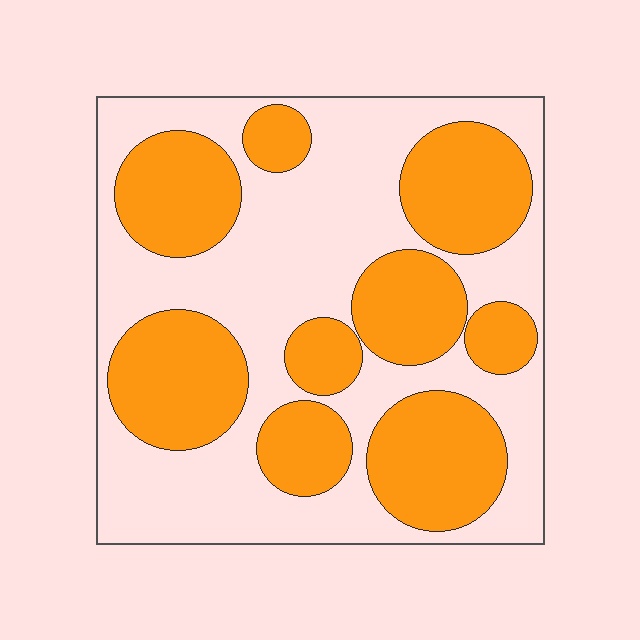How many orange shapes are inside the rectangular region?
9.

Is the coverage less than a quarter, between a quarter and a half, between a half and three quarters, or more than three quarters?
Between a quarter and a half.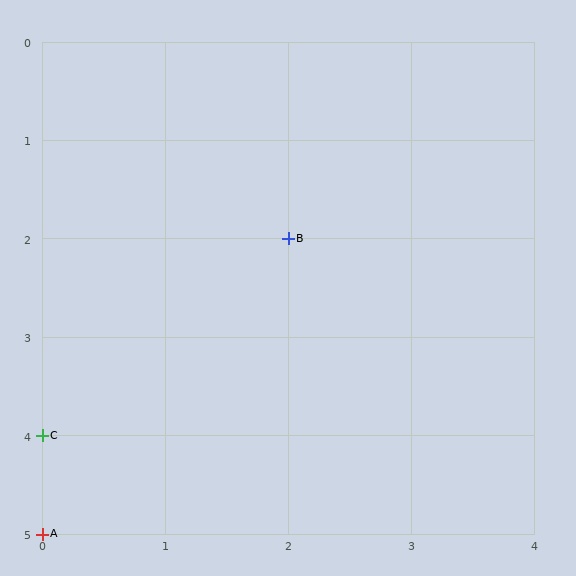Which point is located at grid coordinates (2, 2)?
Point B is at (2, 2).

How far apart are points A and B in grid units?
Points A and B are 2 columns and 3 rows apart (about 3.6 grid units diagonally).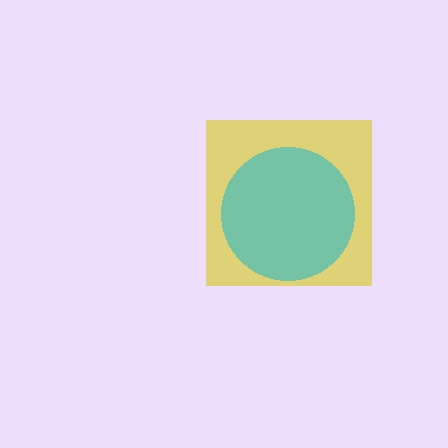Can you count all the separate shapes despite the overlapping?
Yes, there are 2 separate shapes.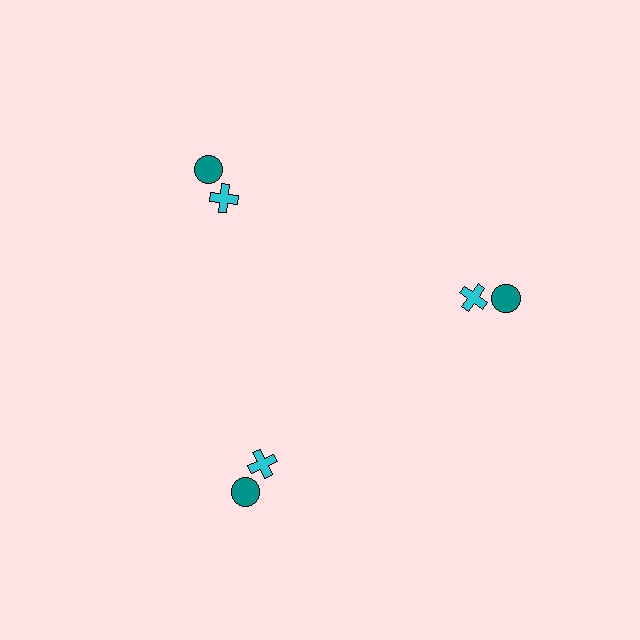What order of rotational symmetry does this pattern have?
This pattern has 3-fold rotational symmetry.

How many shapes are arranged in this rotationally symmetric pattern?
There are 6 shapes, arranged in 3 groups of 2.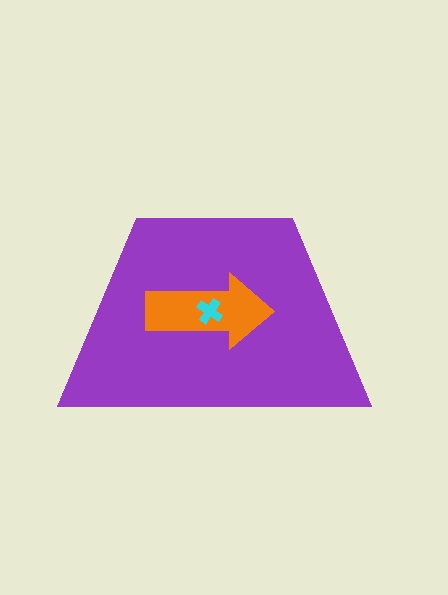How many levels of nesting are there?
3.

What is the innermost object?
The cyan cross.